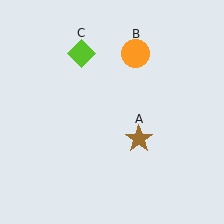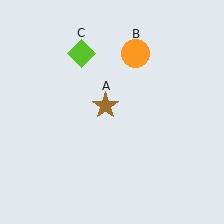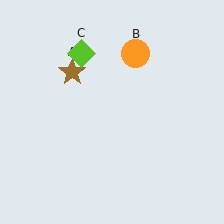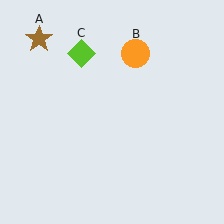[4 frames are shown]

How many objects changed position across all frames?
1 object changed position: brown star (object A).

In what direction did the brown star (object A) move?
The brown star (object A) moved up and to the left.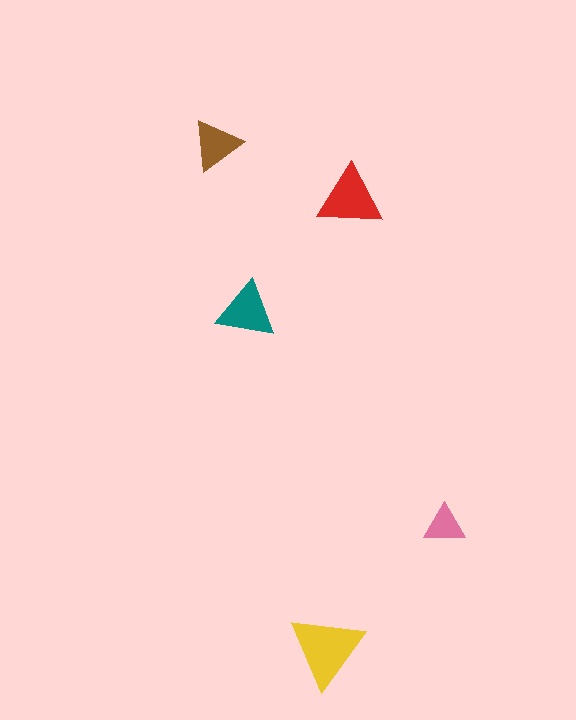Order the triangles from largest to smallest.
the yellow one, the red one, the teal one, the brown one, the pink one.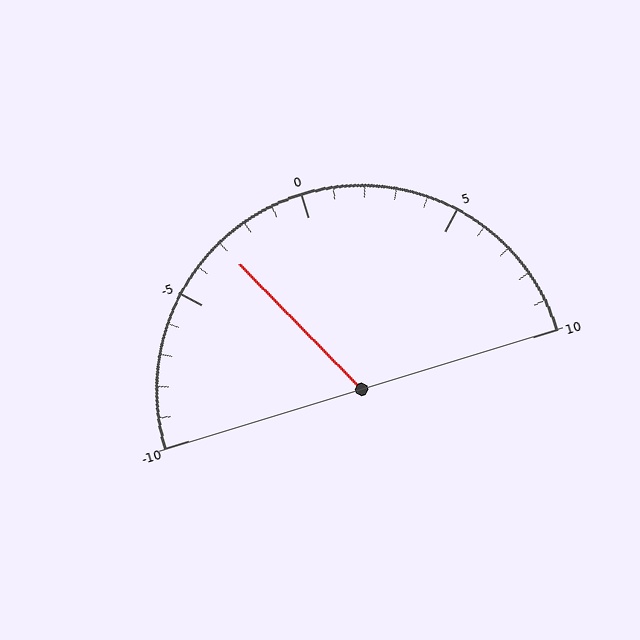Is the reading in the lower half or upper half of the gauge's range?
The reading is in the lower half of the range (-10 to 10).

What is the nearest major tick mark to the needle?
The nearest major tick mark is -5.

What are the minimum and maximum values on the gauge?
The gauge ranges from -10 to 10.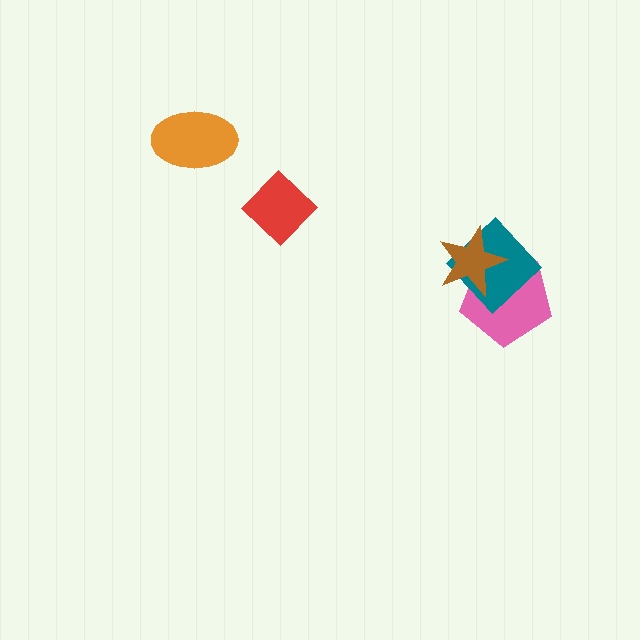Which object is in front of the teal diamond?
The brown star is in front of the teal diamond.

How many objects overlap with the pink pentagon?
2 objects overlap with the pink pentagon.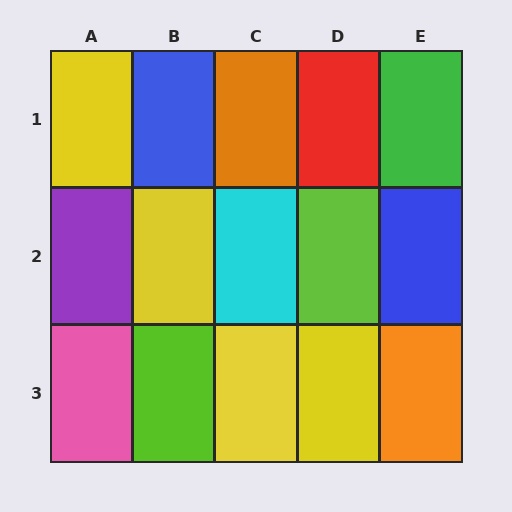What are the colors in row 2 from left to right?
Purple, yellow, cyan, lime, blue.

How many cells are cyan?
1 cell is cyan.